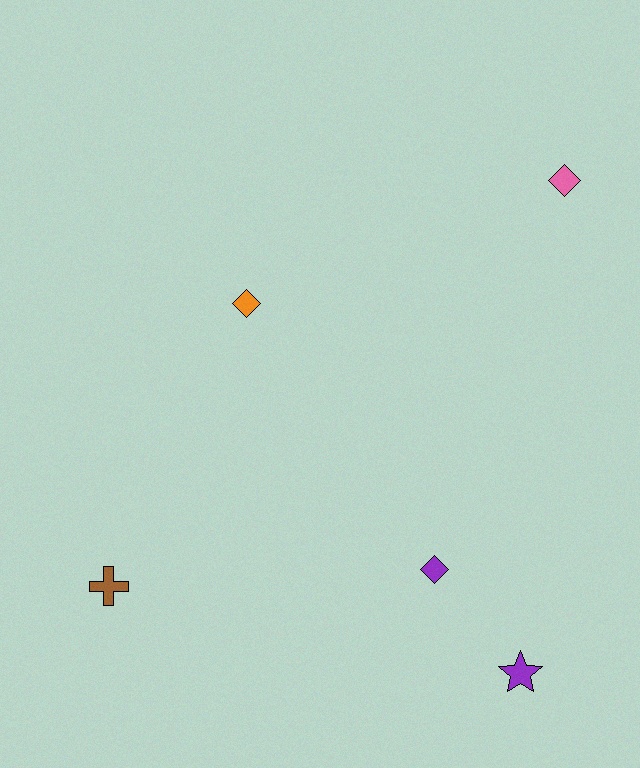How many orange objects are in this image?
There is 1 orange object.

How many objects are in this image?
There are 5 objects.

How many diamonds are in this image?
There are 3 diamonds.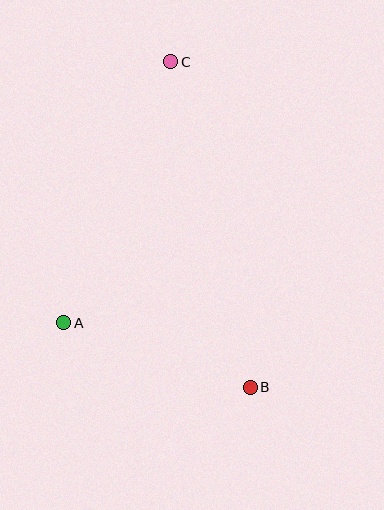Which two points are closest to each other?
Points A and B are closest to each other.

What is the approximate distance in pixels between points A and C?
The distance between A and C is approximately 282 pixels.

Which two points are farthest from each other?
Points B and C are farthest from each other.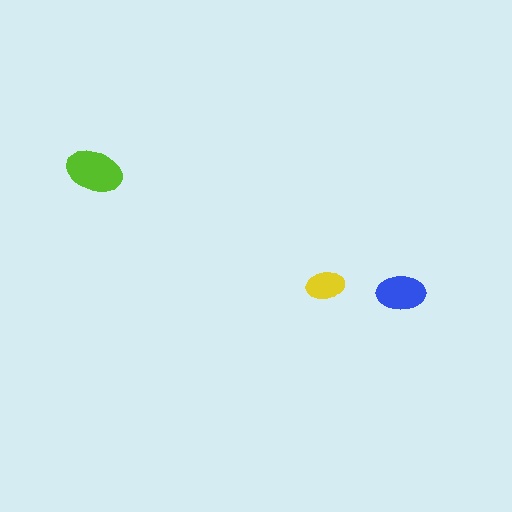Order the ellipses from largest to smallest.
the lime one, the blue one, the yellow one.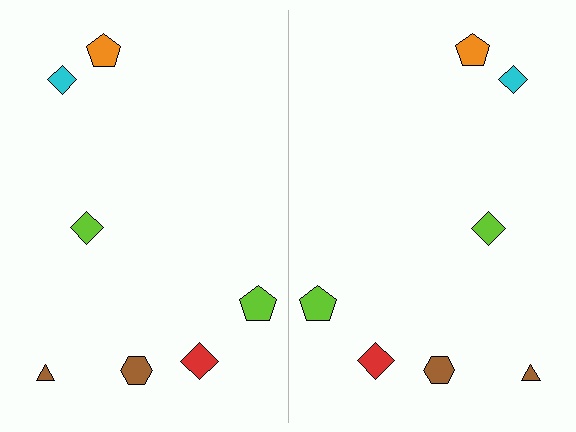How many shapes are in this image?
There are 14 shapes in this image.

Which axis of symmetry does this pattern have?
The pattern has a vertical axis of symmetry running through the center of the image.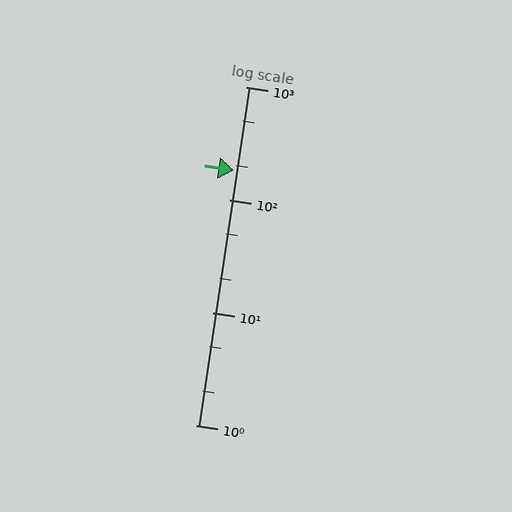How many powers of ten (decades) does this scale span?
The scale spans 3 decades, from 1 to 1000.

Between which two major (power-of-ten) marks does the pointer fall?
The pointer is between 100 and 1000.